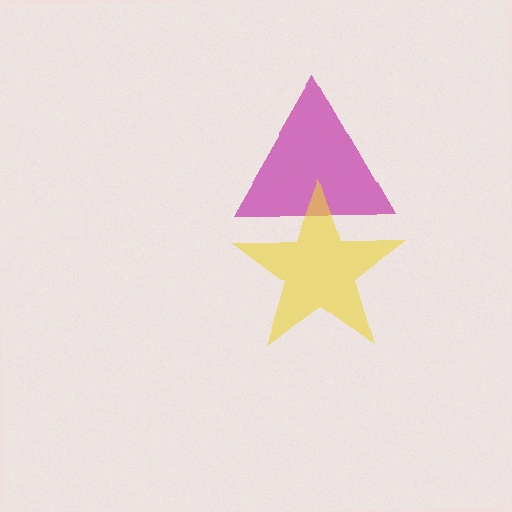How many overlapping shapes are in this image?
There are 2 overlapping shapes in the image.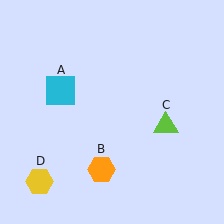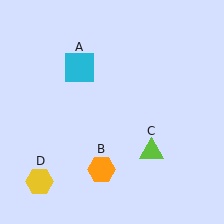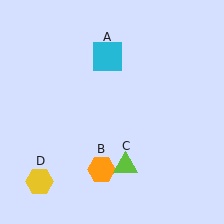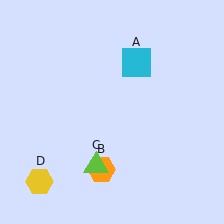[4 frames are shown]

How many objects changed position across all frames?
2 objects changed position: cyan square (object A), lime triangle (object C).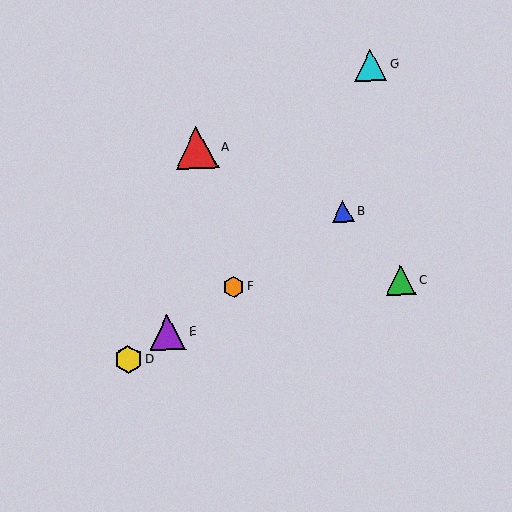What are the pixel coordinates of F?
Object F is at (233, 287).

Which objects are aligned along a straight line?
Objects B, D, E, F are aligned along a straight line.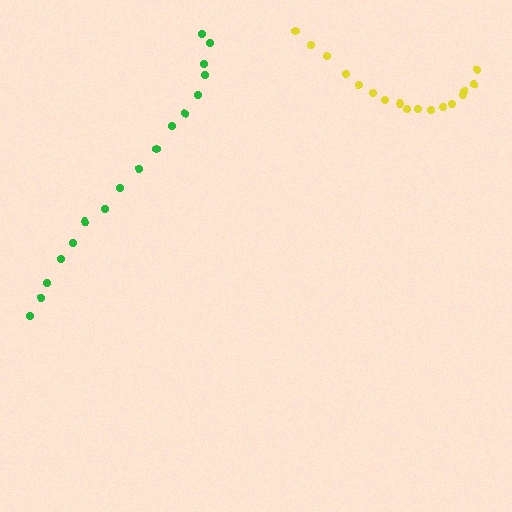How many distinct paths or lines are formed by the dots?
There are 2 distinct paths.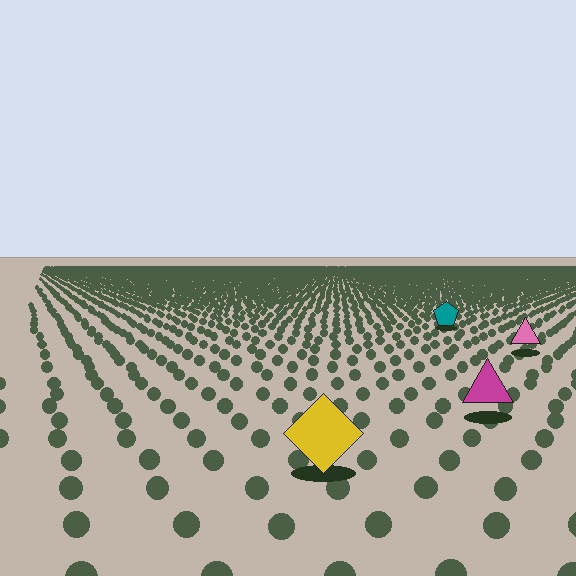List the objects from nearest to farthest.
From nearest to farthest: the yellow diamond, the magenta triangle, the pink triangle, the teal pentagon.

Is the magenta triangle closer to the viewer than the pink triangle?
Yes. The magenta triangle is closer — you can tell from the texture gradient: the ground texture is coarser near it.